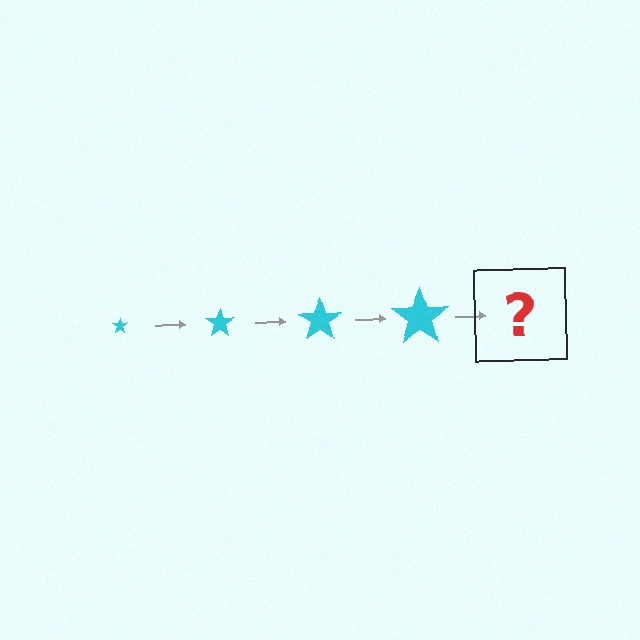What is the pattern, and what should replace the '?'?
The pattern is that the star gets progressively larger each step. The '?' should be a cyan star, larger than the previous one.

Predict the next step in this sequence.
The next step is a cyan star, larger than the previous one.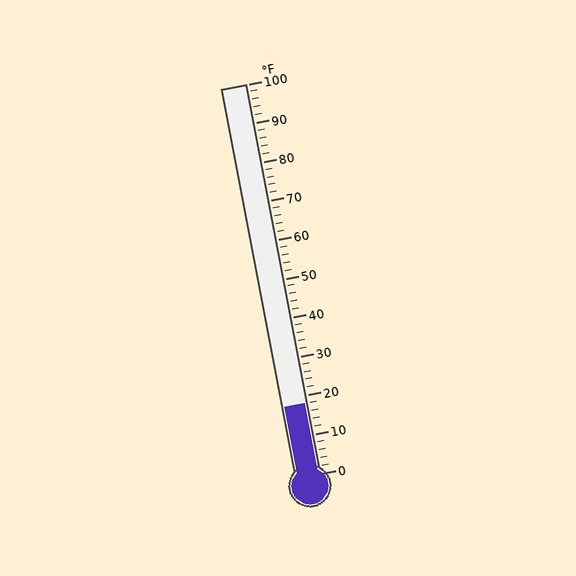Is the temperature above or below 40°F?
The temperature is below 40°F.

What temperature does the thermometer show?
The thermometer shows approximately 18°F.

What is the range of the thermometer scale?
The thermometer scale ranges from 0°F to 100°F.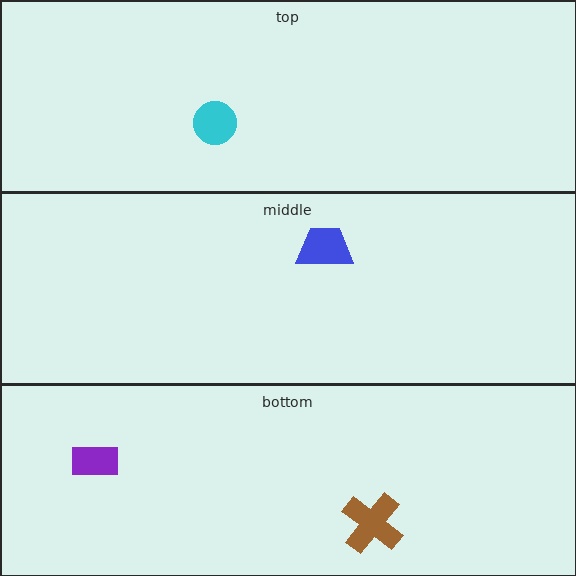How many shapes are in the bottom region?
2.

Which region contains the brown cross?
The bottom region.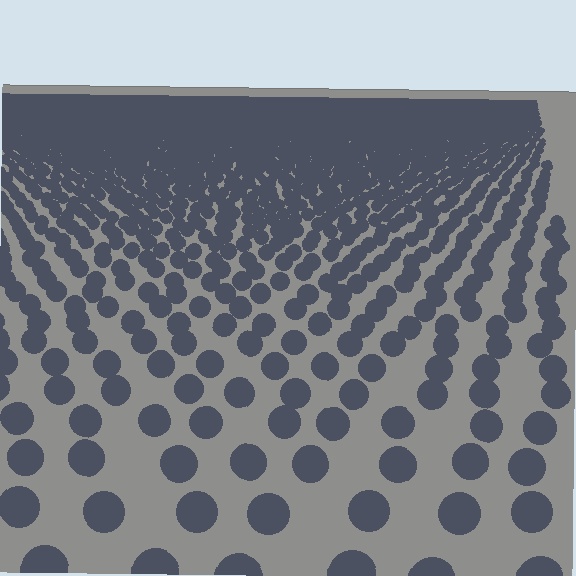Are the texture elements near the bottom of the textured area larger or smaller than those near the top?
Larger. Near the bottom, elements are closer to the viewer and appear at a bigger on-screen size.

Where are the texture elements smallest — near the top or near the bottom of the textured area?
Near the top.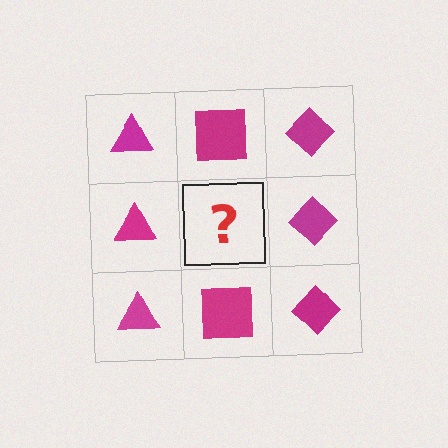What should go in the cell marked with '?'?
The missing cell should contain a magenta square.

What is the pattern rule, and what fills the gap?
The rule is that each column has a consistent shape. The gap should be filled with a magenta square.